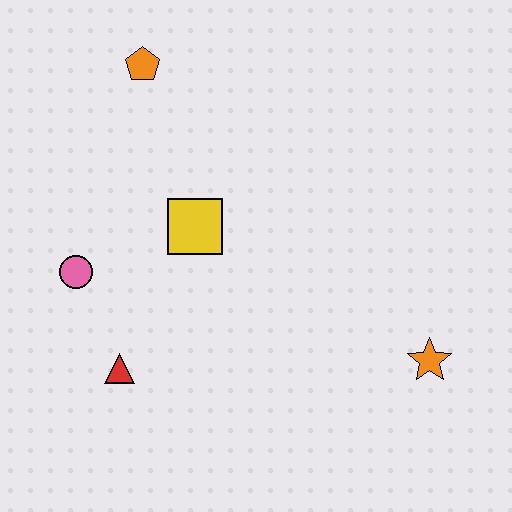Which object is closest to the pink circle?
The red triangle is closest to the pink circle.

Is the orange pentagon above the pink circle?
Yes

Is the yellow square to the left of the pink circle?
No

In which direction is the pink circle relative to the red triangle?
The pink circle is above the red triangle.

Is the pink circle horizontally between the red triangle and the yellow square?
No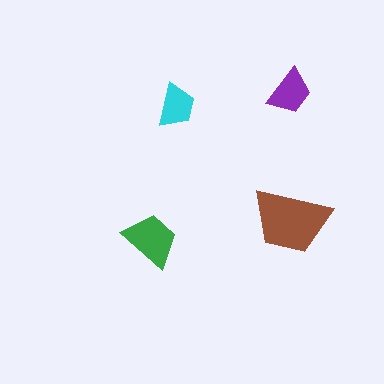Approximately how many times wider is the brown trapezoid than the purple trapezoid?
About 1.5 times wider.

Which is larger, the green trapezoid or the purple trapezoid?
The green one.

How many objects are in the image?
There are 4 objects in the image.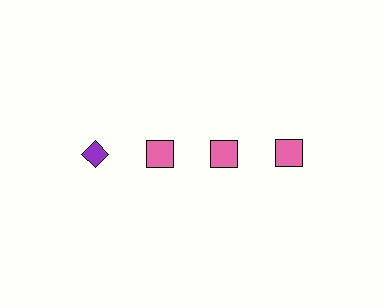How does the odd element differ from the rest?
It differs in both color (purple instead of pink) and shape (diamond instead of square).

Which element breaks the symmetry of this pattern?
The purple diamond in the top row, leftmost column breaks the symmetry. All other shapes are pink squares.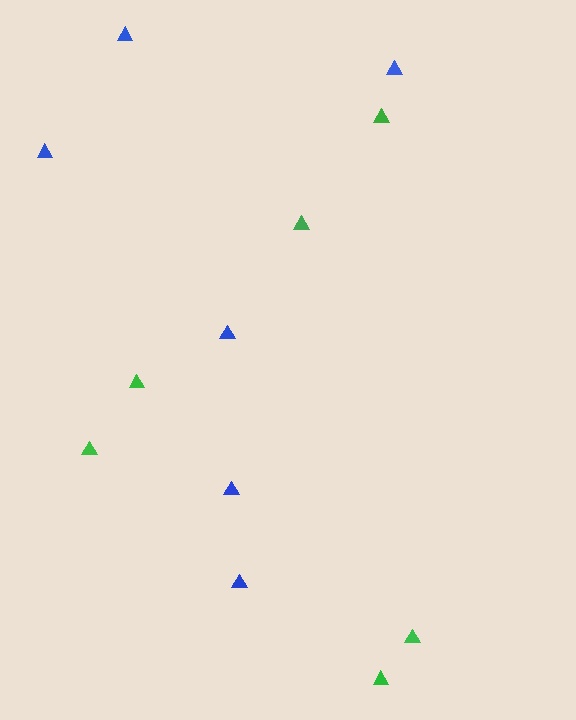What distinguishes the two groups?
There are 2 groups: one group of green triangles (6) and one group of blue triangles (6).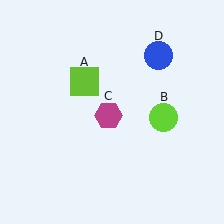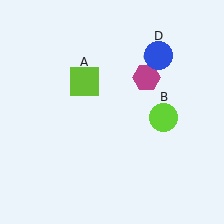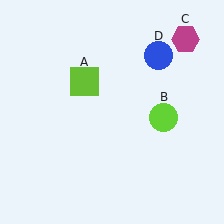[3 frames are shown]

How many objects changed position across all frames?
1 object changed position: magenta hexagon (object C).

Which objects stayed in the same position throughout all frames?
Lime square (object A) and lime circle (object B) and blue circle (object D) remained stationary.